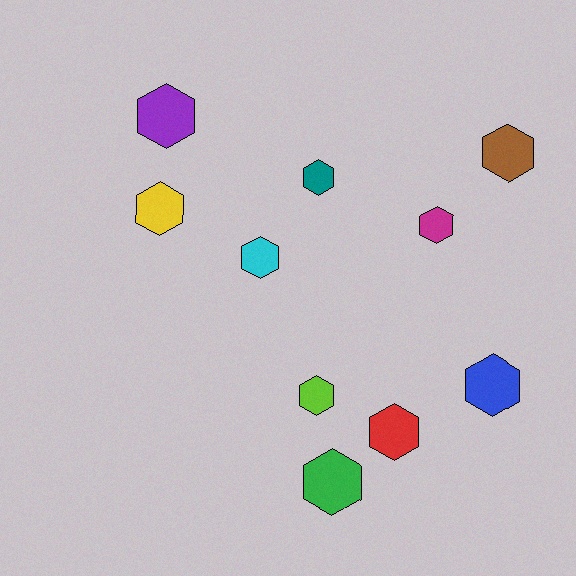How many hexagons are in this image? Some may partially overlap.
There are 10 hexagons.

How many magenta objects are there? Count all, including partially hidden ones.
There is 1 magenta object.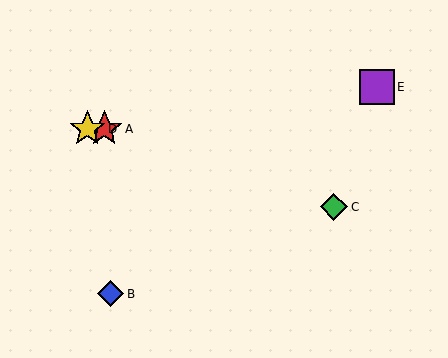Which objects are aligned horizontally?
Objects A, D are aligned horizontally.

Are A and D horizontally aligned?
Yes, both are at y≈129.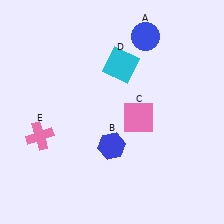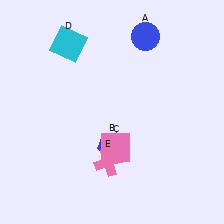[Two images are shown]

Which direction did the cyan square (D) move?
The cyan square (D) moved left.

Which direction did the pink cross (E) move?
The pink cross (E) moved right.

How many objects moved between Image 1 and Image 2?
3 objects moved between the two images.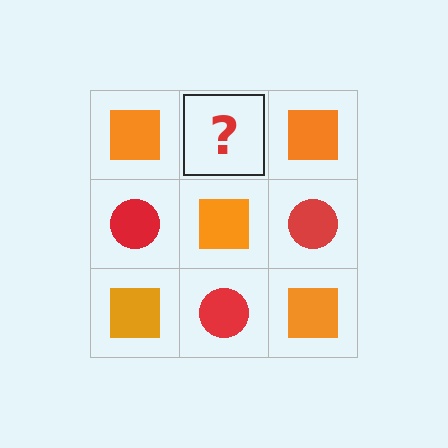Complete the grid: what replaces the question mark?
The question mark should be replaced with a red circle.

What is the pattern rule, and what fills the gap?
The rule is that it alternates orange square and red circle in a checkerboard pattern. The gap should be filled with a red circle.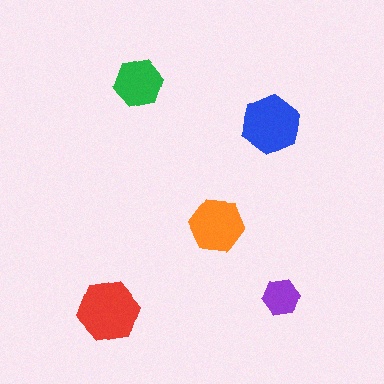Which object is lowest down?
The red hexagon is bottommost.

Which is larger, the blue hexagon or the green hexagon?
The blue one.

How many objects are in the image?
There are 5 objects in the image.